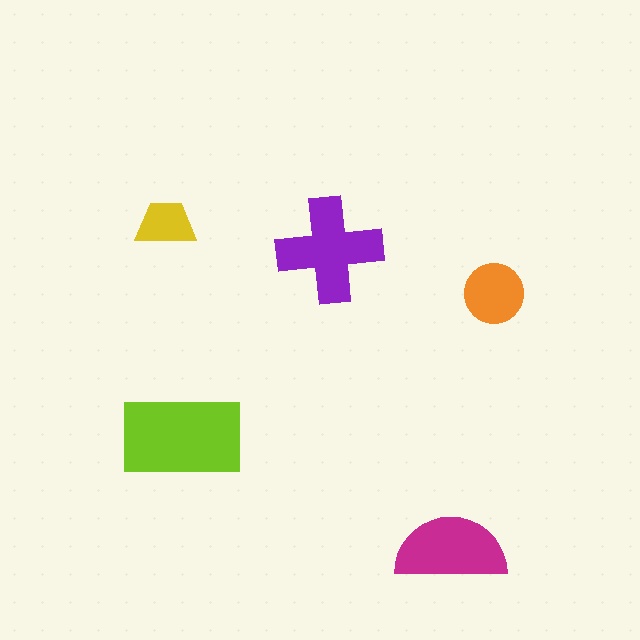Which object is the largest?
The lime rectangle.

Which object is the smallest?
The yellow trapezoid.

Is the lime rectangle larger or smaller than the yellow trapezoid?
Larger.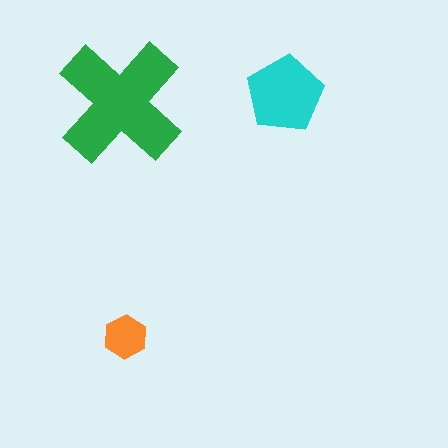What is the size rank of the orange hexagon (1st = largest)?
3rd.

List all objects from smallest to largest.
The orange hexagon, the cyan pentagon, the green cross.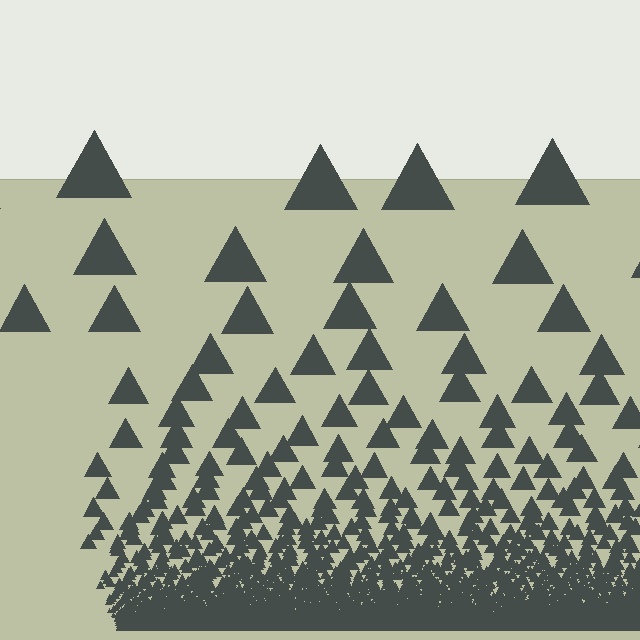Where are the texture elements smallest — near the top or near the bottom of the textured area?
Near the bottom.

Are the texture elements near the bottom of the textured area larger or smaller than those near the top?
Smaller. The gradient is inverted — elements near the bottom are smaller and denser.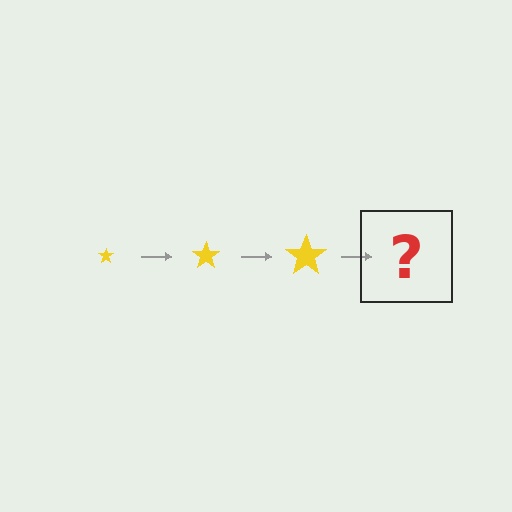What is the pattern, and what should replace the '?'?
The pattern is that the star gets progressively larger each step. The '?' should be a yellow star, larger than the previous one.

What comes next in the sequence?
The next element should be a yellow star, larger than the previous one.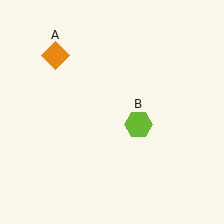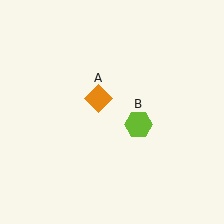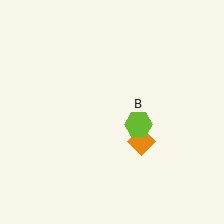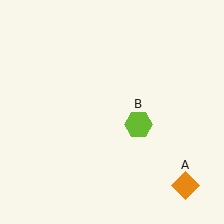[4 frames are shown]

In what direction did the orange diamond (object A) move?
The orange diamond (object A) moved down and to the right.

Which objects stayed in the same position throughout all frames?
Lime hexagon (object B) remained stationary.